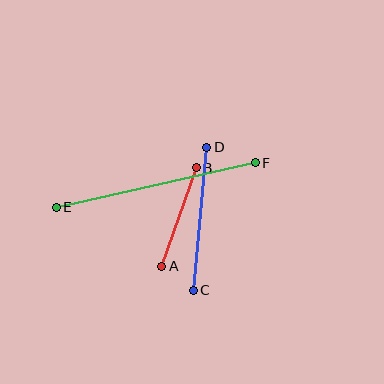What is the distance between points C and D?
The distance is approximately 144 pixels.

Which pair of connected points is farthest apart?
Points E and F are farthest apart.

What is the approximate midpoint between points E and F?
The midpoint is at approximately (156, 185) pixels.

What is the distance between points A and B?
The distance is approximately 104 pixels.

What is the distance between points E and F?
The distance is approximately 204 pixels.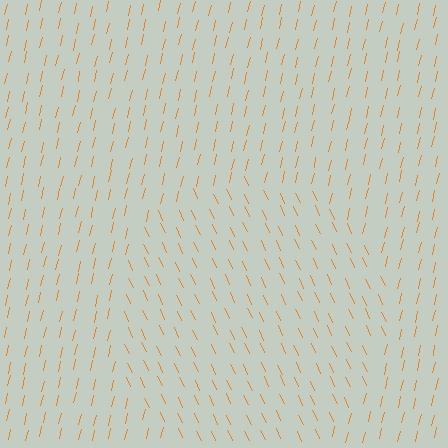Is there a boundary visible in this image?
Yes, there is a texture boundary formed by a change in line orientation.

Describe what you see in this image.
The image is filled with small orange line segments. A circle region in the image has lines oriented differently from the surrounding lines, creating a visible texture boundary.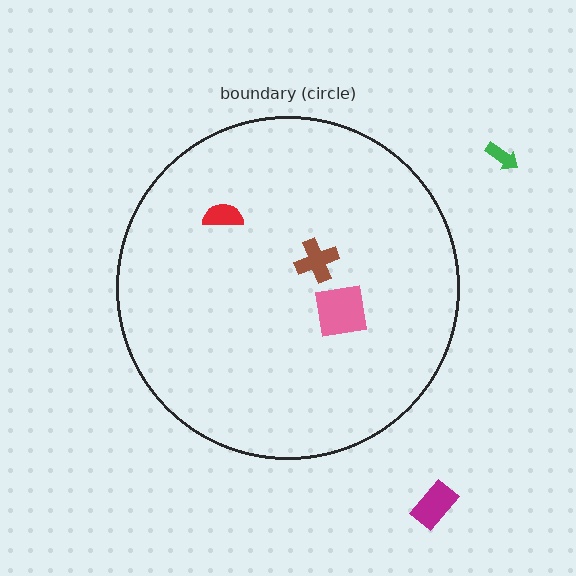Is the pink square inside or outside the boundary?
Inside.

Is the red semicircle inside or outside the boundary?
Inside.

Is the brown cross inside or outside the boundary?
Inside.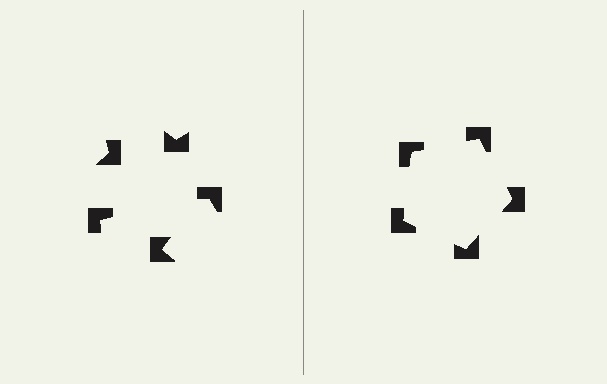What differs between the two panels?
The notched squares are positioned identically on both sides; only the wedge orientations differ. On the right they align to a pentagon; on the left they are misaligned.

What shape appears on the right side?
An illusory pentagon.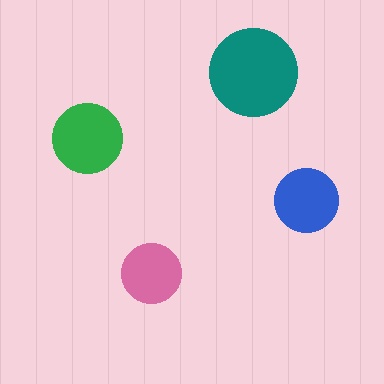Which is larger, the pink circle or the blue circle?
The blue one.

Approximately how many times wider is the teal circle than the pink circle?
About 1.5 times wider.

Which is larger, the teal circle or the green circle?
The teal one.